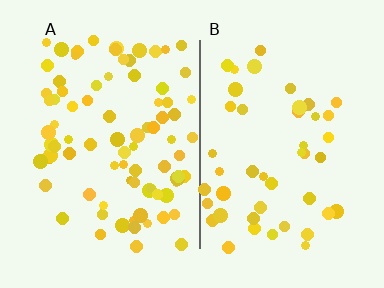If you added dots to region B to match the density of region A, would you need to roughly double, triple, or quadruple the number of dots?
Approximately double.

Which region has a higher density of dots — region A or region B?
A (the left).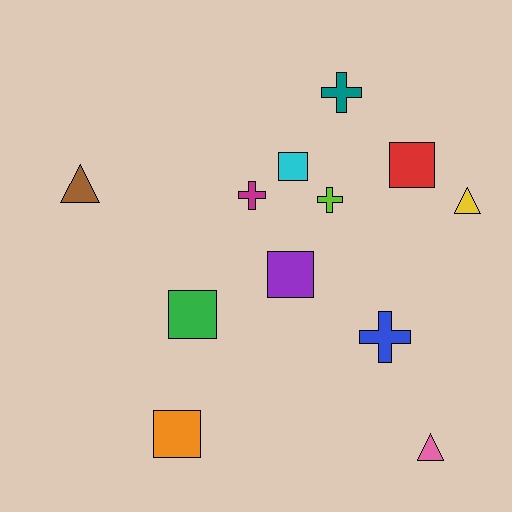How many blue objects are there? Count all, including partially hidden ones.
There is 1 blue object.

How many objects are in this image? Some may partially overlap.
There are 12 objects.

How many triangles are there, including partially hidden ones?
There are 3 triangles.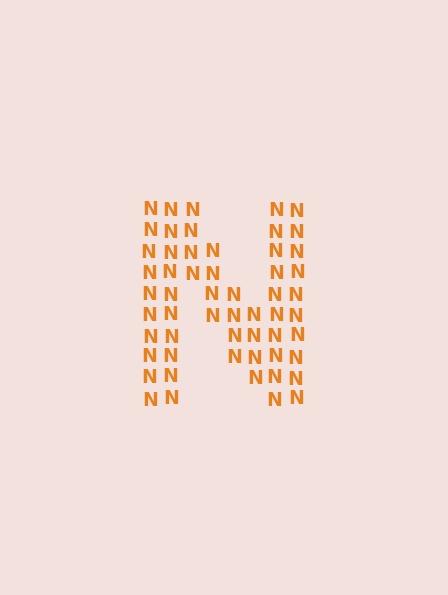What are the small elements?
The small elements are letter N's.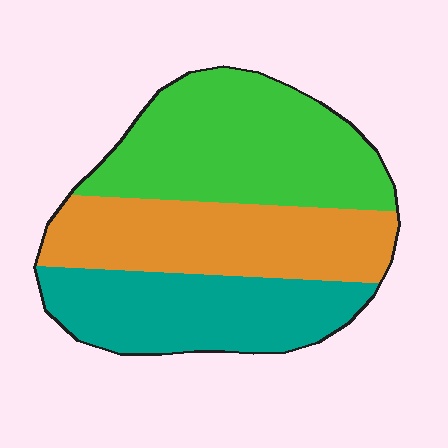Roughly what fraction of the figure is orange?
Orange takes up about one third (1/3) of the figure.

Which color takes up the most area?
Green, at roughly 40%.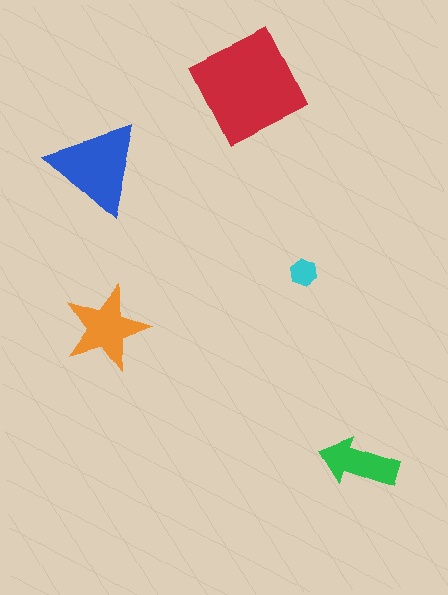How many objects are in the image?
There are 5 objects in the image.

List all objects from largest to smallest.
The red diamond, the blue triangle, the orange star, the green arrow, the cyan hexagon.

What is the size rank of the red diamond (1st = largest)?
1st.